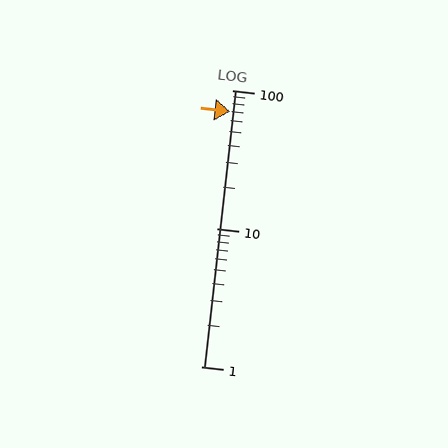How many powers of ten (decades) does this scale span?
The scale spans 2 decades, from 1 to 100.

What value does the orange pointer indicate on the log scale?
The pointer indicates approximately 70.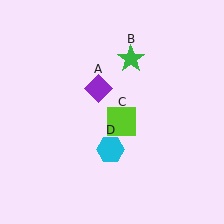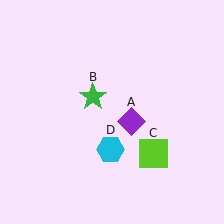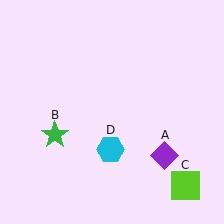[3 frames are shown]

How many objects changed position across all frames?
3 objects changed position: purple diamond (object A), green star (object B), lime square (object C).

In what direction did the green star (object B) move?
The green star (object B) moved down and to the left.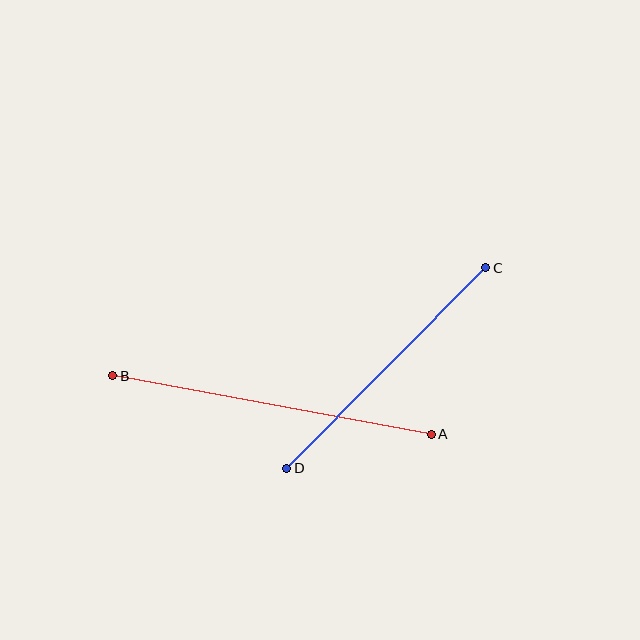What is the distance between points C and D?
The distance is approximately 282 pixels.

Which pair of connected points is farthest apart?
Points A and B are farthest apart.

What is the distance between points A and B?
The distance is approximately 324 pixels.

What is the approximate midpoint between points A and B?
The midpoint is at approximately (272, 405) pixels.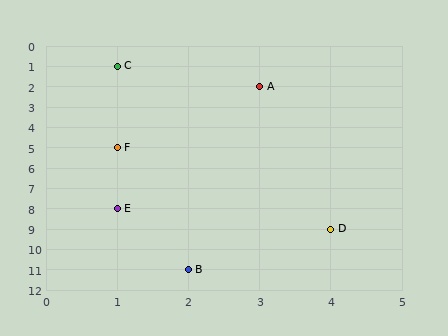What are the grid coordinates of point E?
Point E is at grid coordinates (1, 8).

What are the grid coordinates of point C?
Point C is at grid coordinates (1, 1).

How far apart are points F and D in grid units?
Points F and D are 3 columns and 4 rows apart (about 5.0 grid units diagonally).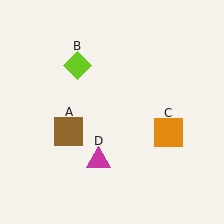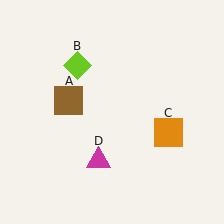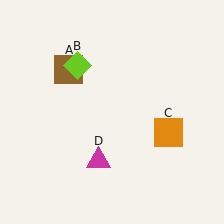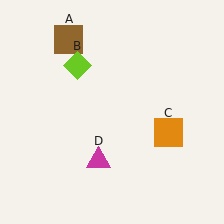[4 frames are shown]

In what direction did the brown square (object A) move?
The brown square (object A) moved up.